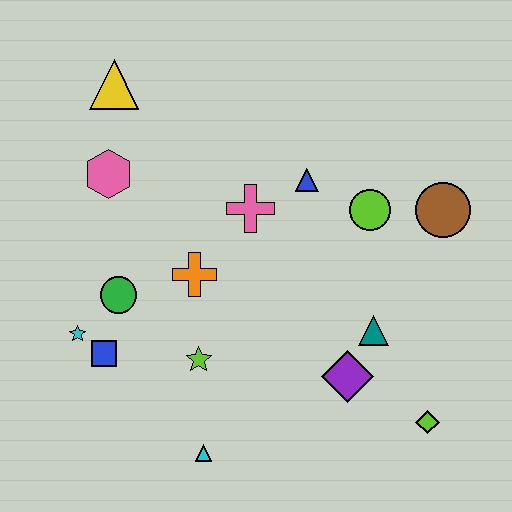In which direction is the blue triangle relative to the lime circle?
The blue triangle is to the left of the lime circle.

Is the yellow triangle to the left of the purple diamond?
Yes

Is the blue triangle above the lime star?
Yes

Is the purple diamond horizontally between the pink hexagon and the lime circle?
Yes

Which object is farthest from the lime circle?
The cyan star is farthest from the lime circle.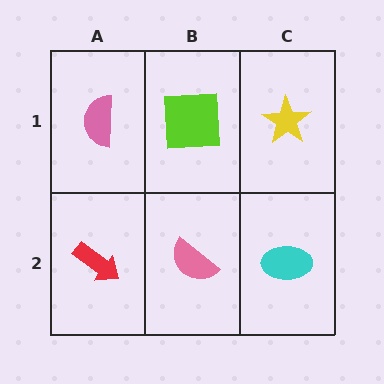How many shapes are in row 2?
3 shapes.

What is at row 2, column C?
A cyan ellipse.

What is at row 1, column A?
A pink semicircle.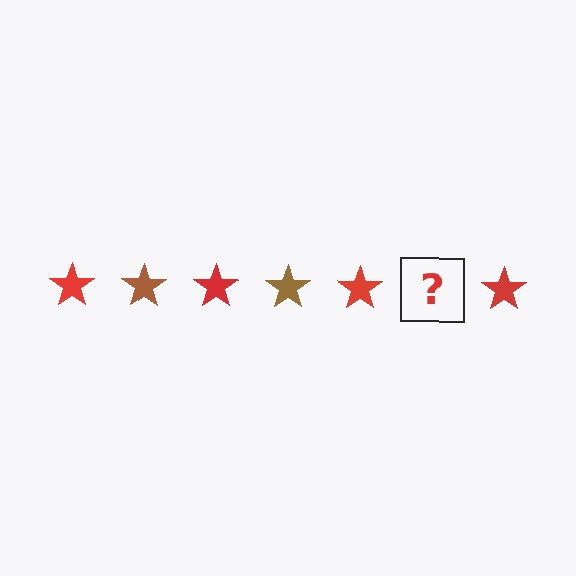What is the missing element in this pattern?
The missing element is a brown star.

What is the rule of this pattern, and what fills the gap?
The rule is that the pattern cycles through red, brown stars. The gap should be filled with a brown star.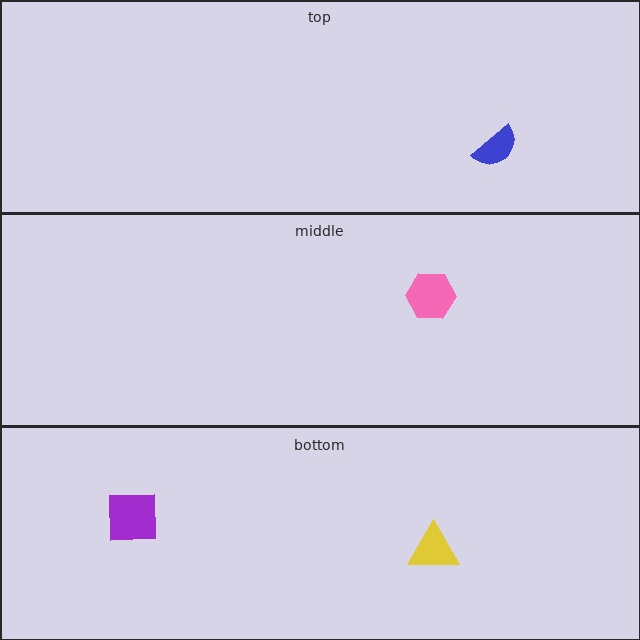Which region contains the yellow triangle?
The bottom region.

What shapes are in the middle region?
The pink hexagon.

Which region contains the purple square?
The bottom region.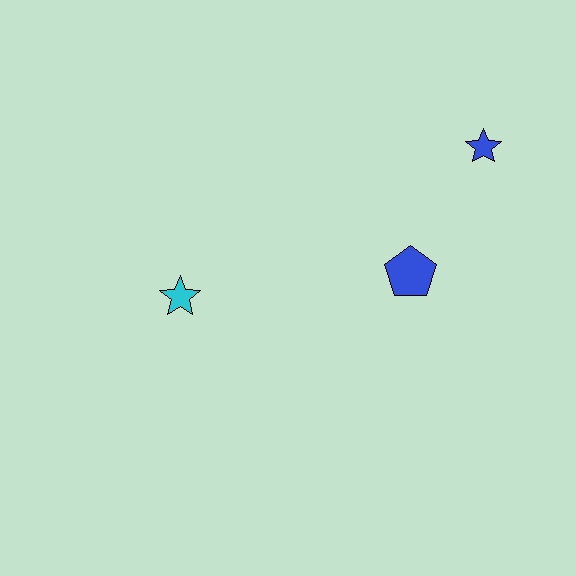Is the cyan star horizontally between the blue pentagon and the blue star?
No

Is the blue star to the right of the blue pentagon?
Yes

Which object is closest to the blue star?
The blue pentagon is closest to the blue star.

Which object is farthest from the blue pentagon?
The cyan star is farthest from the blue pentagon.